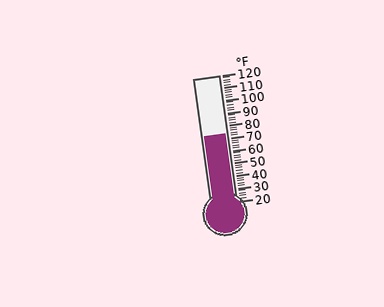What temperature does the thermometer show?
The thermometer shows approximately 74°F.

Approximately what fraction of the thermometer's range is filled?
The thermometer is filled to approximately 55% of its range.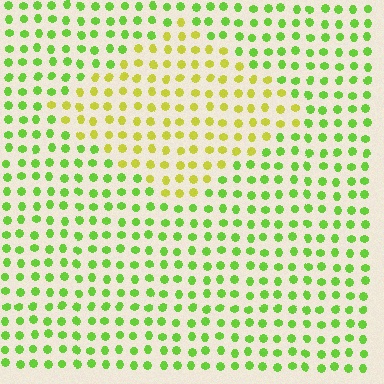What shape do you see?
I see a diamond.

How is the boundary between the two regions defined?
The boundary is defined purely by a slight shift in hue (about 38 degrees). Spacing, size, and orientation are identical on both sides.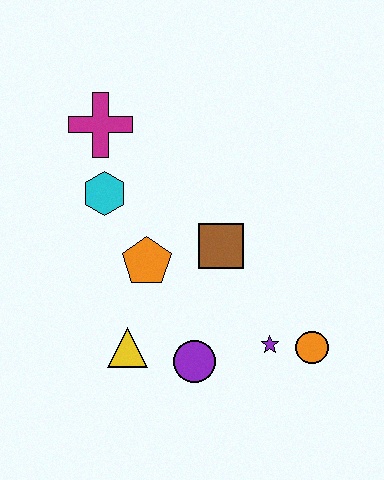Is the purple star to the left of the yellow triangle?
No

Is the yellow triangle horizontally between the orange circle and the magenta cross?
Yes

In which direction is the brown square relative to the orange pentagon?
The brown square is to the right of the orange pentagon.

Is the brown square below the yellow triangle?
No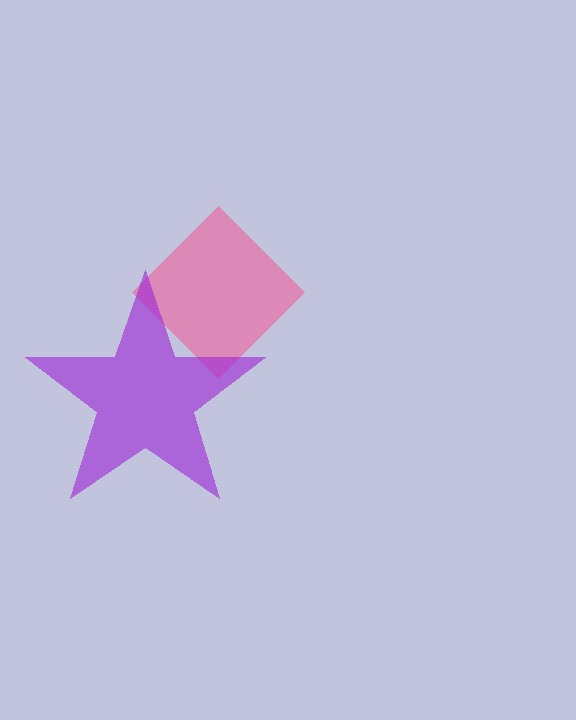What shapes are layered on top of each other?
The layered shapes are: a pink diamond, a purple star.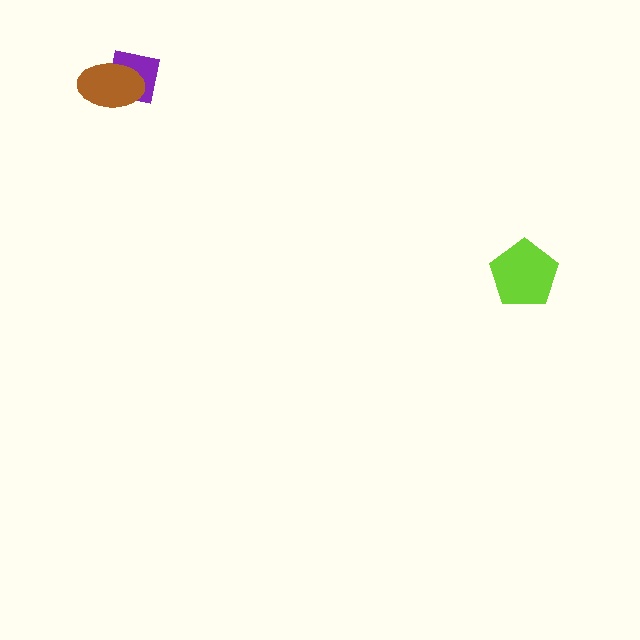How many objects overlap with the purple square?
1 object overlaps with the purple square.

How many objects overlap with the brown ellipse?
1 object overlaps with the brown ellipse.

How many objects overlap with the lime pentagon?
0 objects overlap with the lime pentagon.